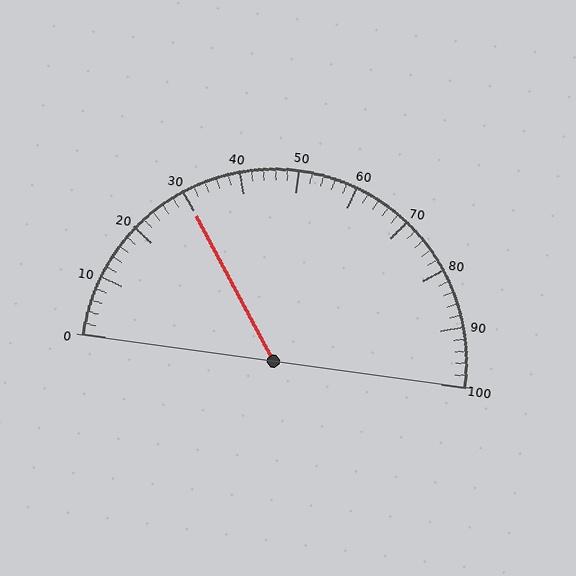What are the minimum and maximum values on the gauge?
The gauge ranges from 0 to 100.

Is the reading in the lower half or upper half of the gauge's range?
The reading is in the lower half of the range (0 to 100).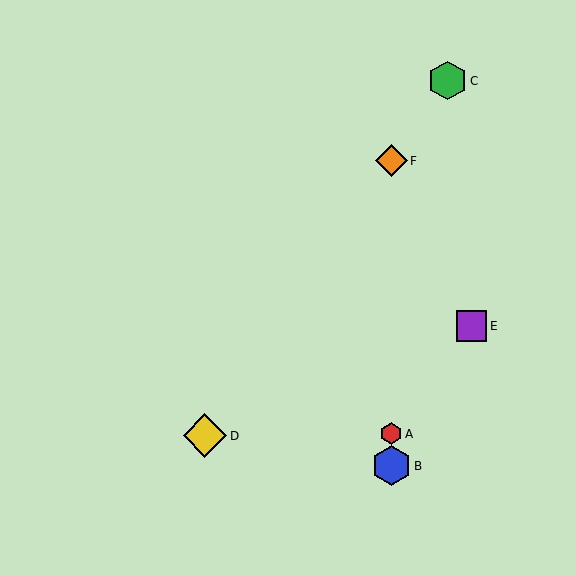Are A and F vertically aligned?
Yes, both are at x≈391.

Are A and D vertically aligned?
No, A is at x≈391 and D is at x≈205.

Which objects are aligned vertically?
Objects A, B, F are aligned vertically.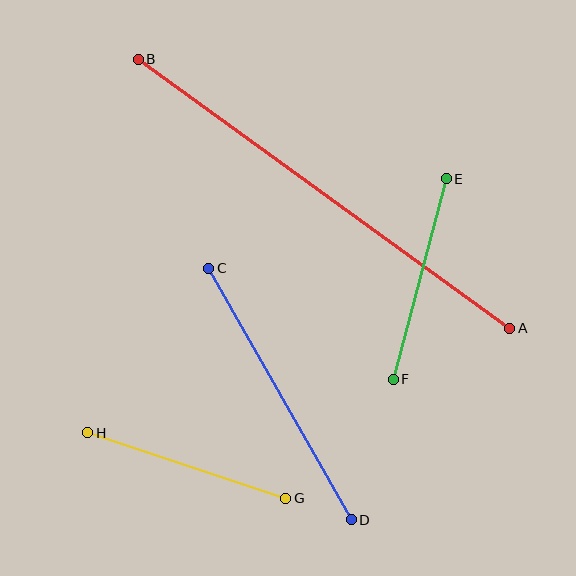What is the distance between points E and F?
The distance is approximately 208 pixels.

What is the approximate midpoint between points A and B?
The midpoint is at approximately (324, 194) pixels.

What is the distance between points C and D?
The distance is approximately 289 pixels.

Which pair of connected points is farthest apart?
Points A and B are farthest apart.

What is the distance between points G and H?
The distance is approximately 209 pixels.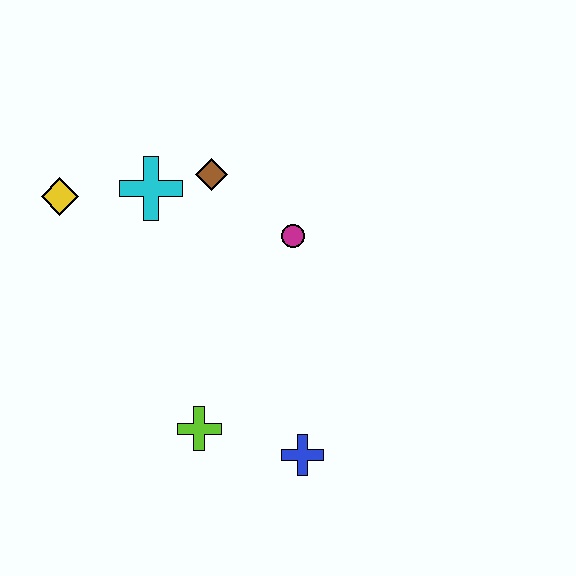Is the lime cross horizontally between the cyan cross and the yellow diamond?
No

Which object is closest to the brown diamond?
The cyan cross is closest to the brown diamond.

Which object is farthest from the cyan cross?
The blue cross is farthest from the cyan cross.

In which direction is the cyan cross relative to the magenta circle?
The cyan cross is to the left of the magenta circle.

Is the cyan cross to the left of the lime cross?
Yes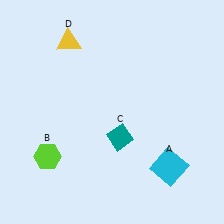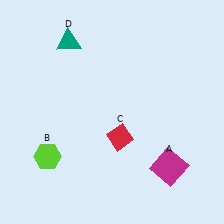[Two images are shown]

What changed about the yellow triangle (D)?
In Image 1, D is yellow. In Image 2, it changed to teal.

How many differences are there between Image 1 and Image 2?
There are 3 differences between the two images.